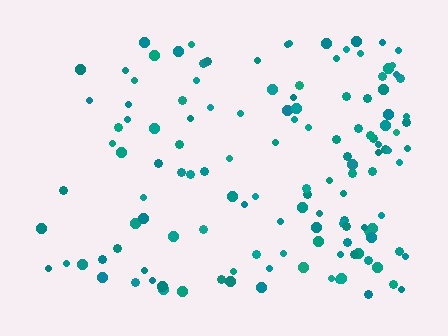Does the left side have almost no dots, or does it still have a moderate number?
Still a moderate number, just noticeably fewer than the right.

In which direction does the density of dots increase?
From left to right, with the right side densest.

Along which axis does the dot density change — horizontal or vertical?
Horizontal.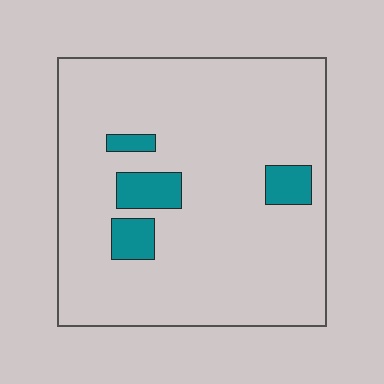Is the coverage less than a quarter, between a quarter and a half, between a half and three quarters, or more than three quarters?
Less than a quarter.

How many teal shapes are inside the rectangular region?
4.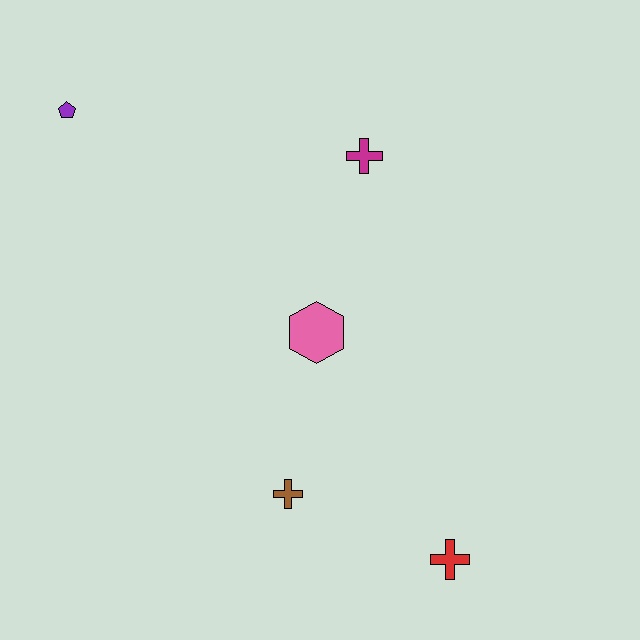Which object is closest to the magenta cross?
The pink hexagon is closest to the magenta cross.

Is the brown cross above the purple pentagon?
No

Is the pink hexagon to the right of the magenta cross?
No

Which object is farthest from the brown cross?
The purple pentagon is farthest from the brown cross.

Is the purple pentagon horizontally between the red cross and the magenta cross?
No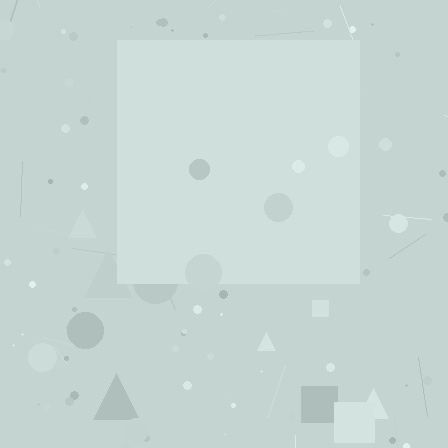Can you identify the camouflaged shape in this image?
The camouflaged shape is a square.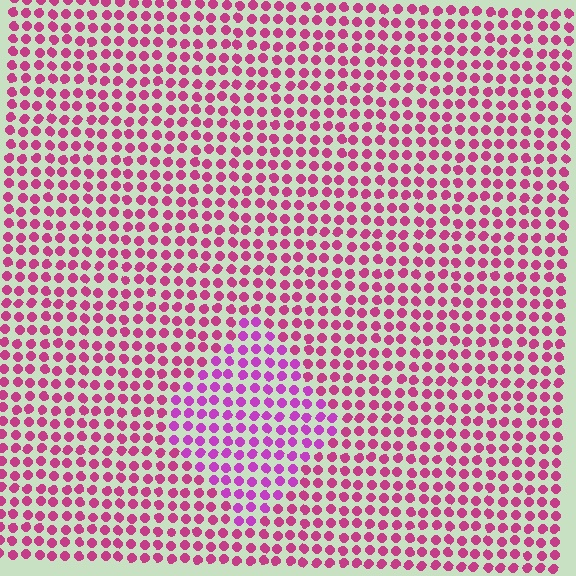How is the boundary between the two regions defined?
The boundary is defined purely by a slight shift in hue (about 28 degrees). Spacing, size, and orientation are identical on both sides.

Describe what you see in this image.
The image is filled with small magenta elements in a uniform arrangement. A diamond-shaped region is visible where the elements are tinted to a slightly different hue, forming a subtle color boundary.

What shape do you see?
I see a diamond.